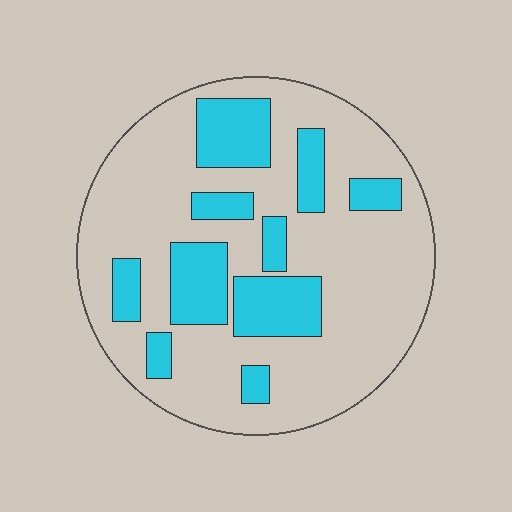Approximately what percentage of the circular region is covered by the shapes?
Approximately 25%.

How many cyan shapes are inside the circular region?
10.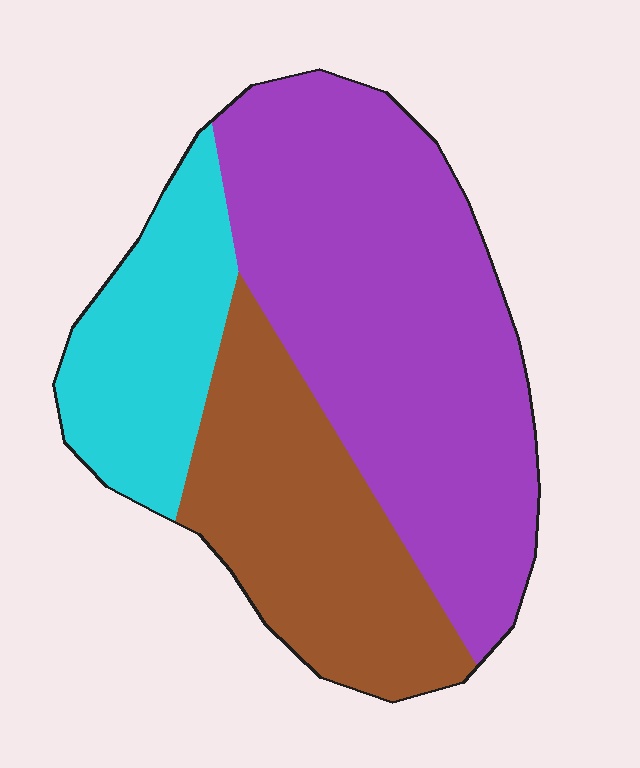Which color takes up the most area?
Purple, at roughly 50%.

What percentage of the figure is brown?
Brown takes up about one quarter (1/4) of the figure.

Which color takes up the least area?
Cyan, at roughly 20%.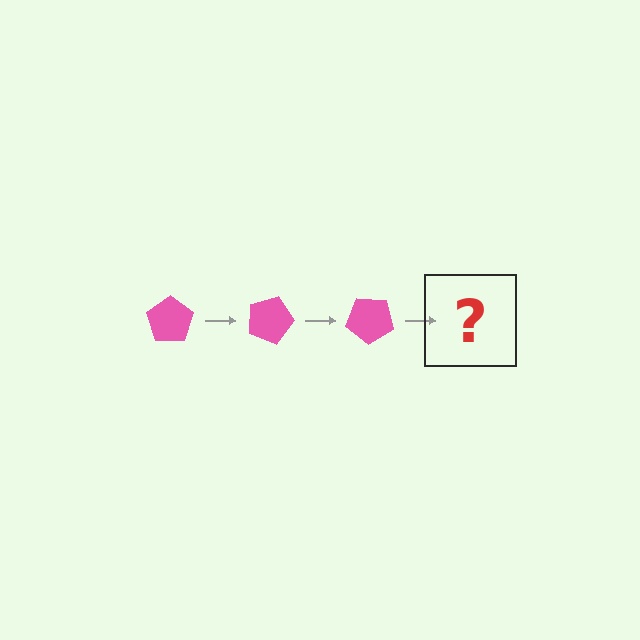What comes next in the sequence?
The next element should be a pink pentagon rotated 60 degrees.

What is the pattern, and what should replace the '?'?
The pattern is that the pentagon rotates 20 degrees each step. The '?' should be a pink pentagon rotated 60 degrees.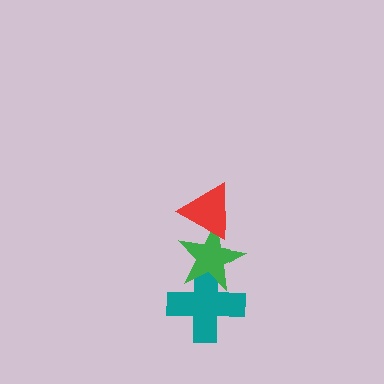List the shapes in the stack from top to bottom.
From top to bottom: the red triangle, the green star, the teal cross.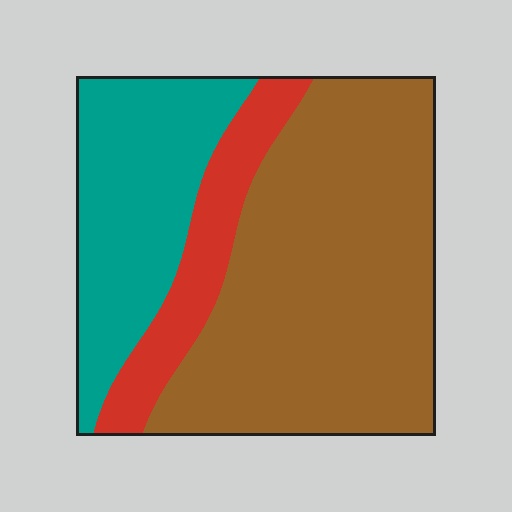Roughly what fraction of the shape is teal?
Teal covers 27% of the shape.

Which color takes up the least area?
Red, at roughly 15%.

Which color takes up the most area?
Brown, at roughly 60%.